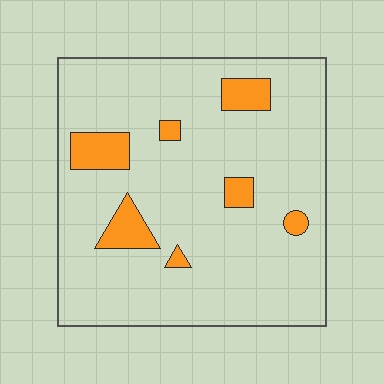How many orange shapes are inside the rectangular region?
7.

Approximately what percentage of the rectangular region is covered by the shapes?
Approximately 10%.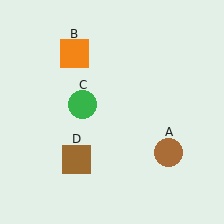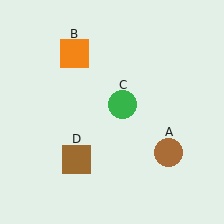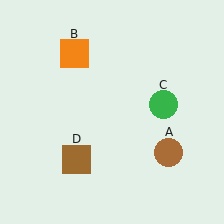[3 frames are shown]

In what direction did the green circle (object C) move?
The green circle (object C) moved right.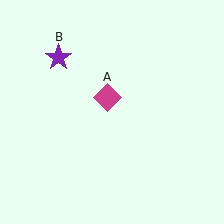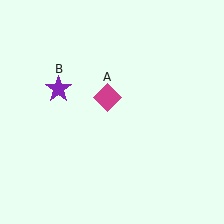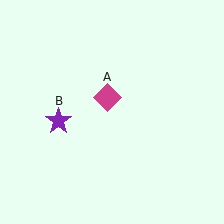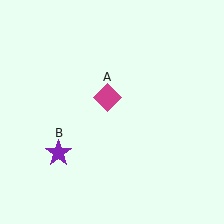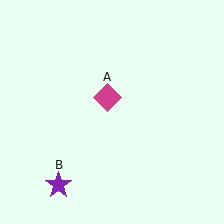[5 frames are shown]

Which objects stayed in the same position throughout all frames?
Magenta diamond (object A) remained stationary.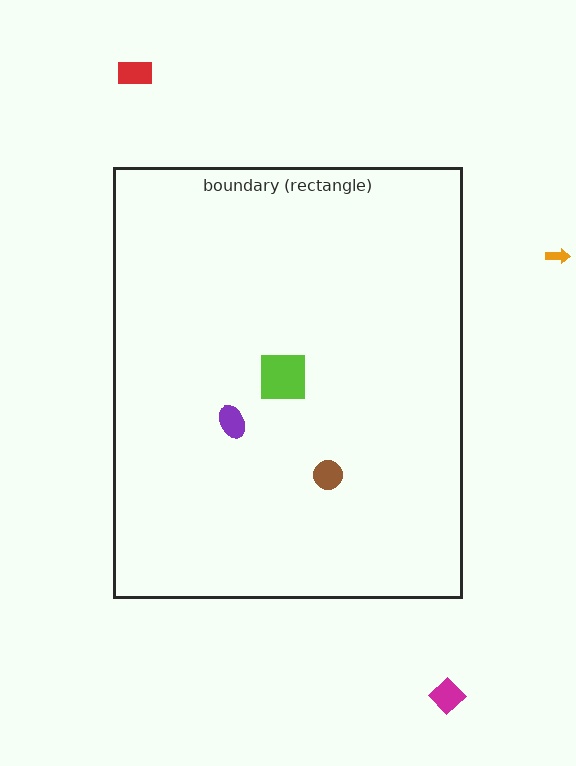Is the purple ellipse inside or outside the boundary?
Inside.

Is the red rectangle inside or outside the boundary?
Outside.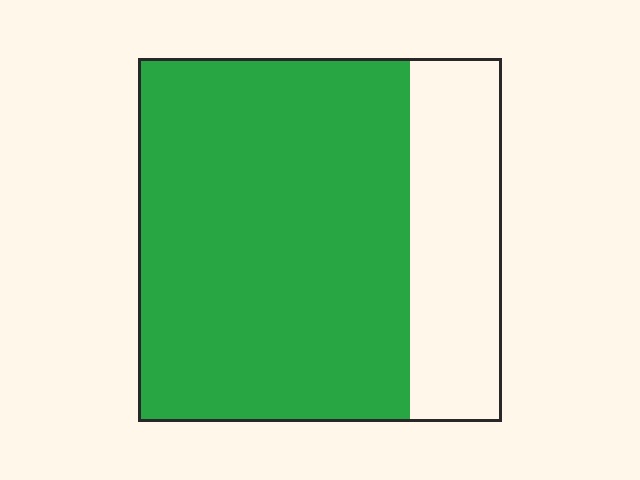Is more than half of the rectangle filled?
Yes.